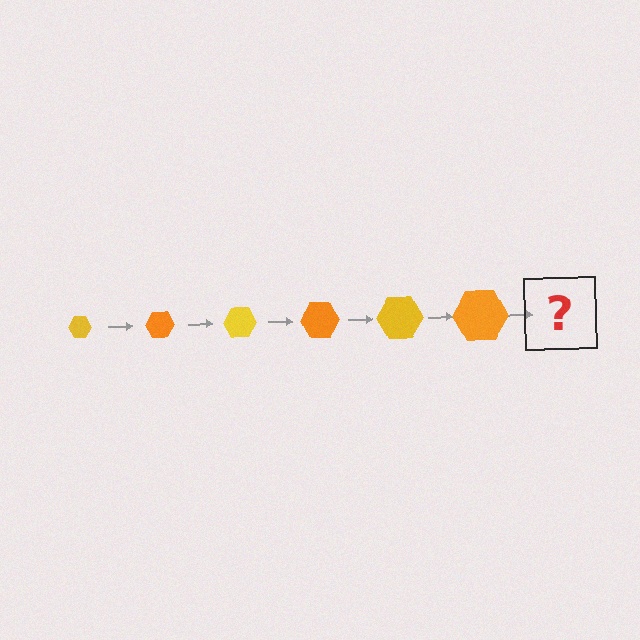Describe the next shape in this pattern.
It should be a yellow hexagon, larger than the previous one.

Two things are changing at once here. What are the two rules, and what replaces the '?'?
The two rules are that the hexagon grows larger each step and the color cycles through yellow and orange. The '?' should be a yellow hexagon, larger than the previous one.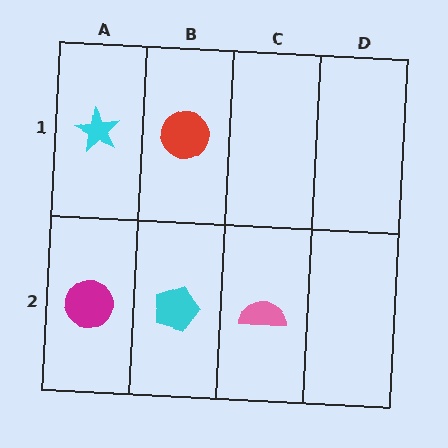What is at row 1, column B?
A red circle.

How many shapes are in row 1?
2 shapes.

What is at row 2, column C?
A pink semicircle.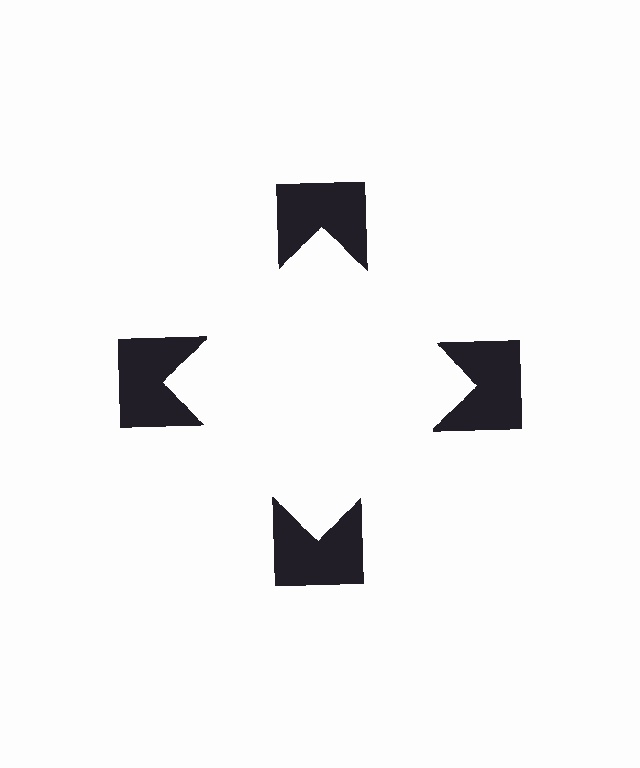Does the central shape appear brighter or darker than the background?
It typically appears slightly brighter than the background, even though no actual brightness change is drawn.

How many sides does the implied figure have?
4 sides.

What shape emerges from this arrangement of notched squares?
An illusory square — its edges are inferred from the aligned wedge cuts in the notched squares, not physically drawn.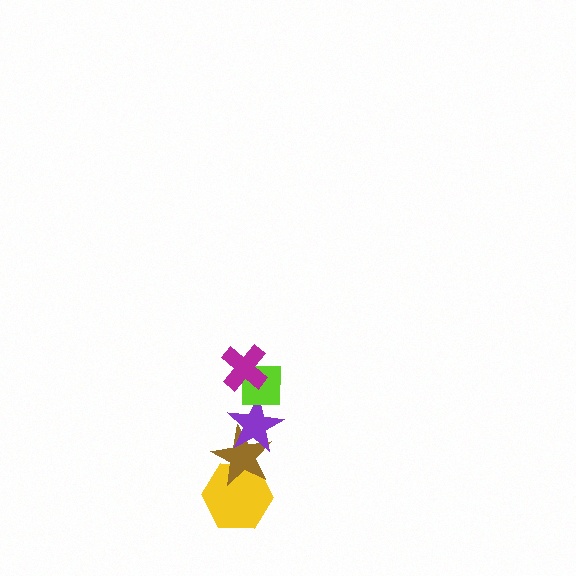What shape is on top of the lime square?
The magenta cross is on top of the lime square.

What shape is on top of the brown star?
The purple star is on top of the brown star.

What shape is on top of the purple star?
The lime square is on top of the purple star.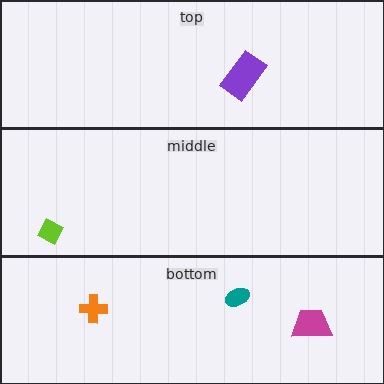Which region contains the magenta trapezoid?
The bottom region.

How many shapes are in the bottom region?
3.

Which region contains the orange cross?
The bottom region.